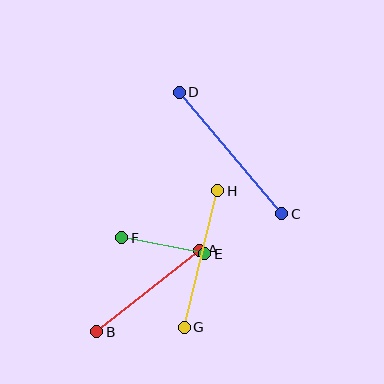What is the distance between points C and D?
The distance is approximately 159 pixels.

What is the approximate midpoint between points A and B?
The midpoint is at approximately (148, 291) pixels.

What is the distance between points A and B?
The distance is approximately 131 pixels.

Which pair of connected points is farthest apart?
Points C and D are farthest apart.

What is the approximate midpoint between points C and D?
The midpoint is at approximately (231, 153) pixels.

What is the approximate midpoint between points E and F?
The midpoint is at approximately (163, 246) pixels.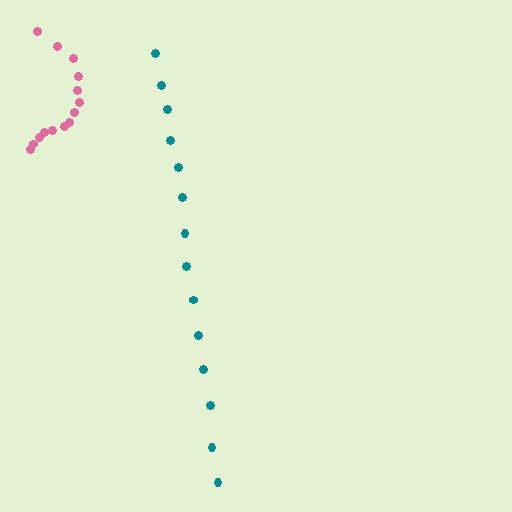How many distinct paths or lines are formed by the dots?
There are 2 distinct paths.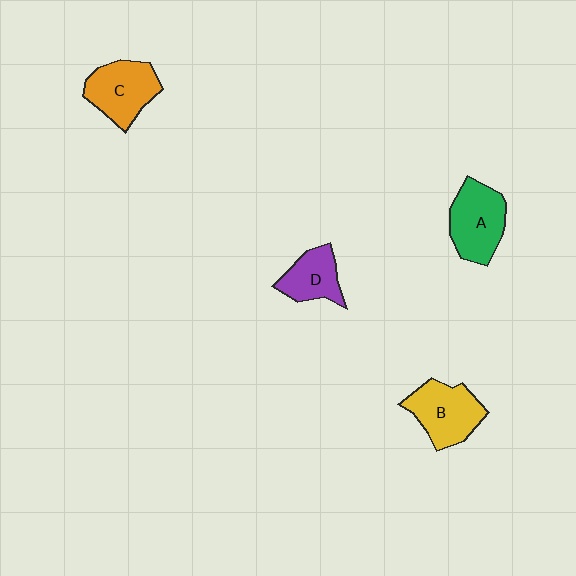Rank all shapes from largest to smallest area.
From largest to smallest: A (green), B (yellow), C (orange), D (purple).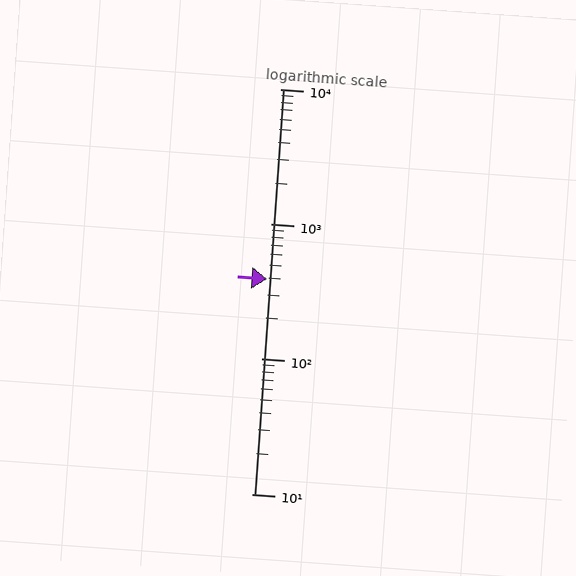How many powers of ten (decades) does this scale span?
The scale spans 3 decades, from 10 to 10000.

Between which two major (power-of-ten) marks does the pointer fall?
The pointer is between 100 and 1000.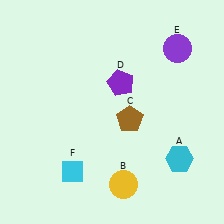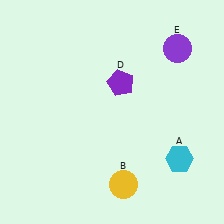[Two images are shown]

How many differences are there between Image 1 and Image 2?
There are 2 differences between the two images.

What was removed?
The cyan diamond (F), the brown pentagon (C) were removed in Image 2.